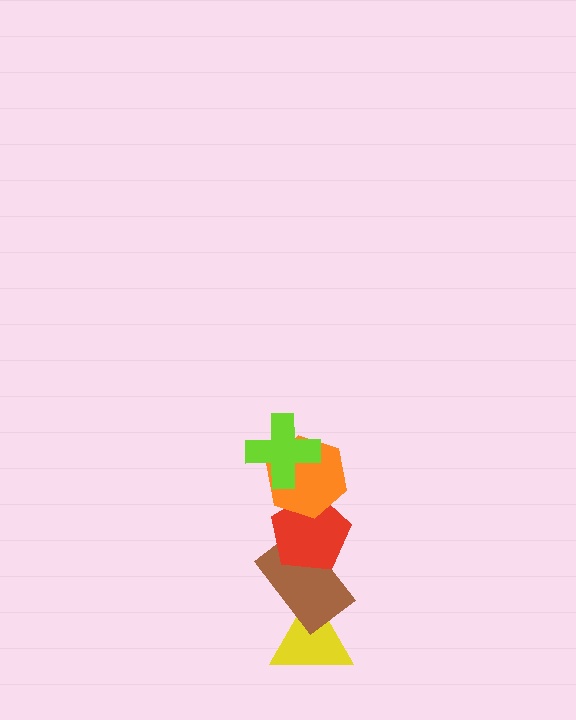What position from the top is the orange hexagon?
The orange hexagon is 2nd from the top.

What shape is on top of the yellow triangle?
The brown rectangle is on top of the yellow triangle.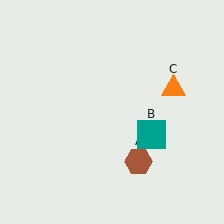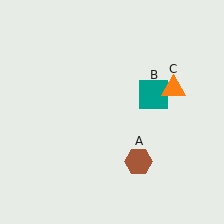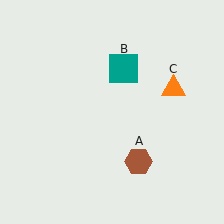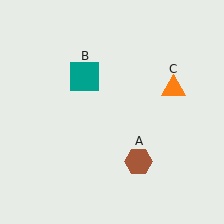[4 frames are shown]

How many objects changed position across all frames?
1 object changed position: teal square (object B).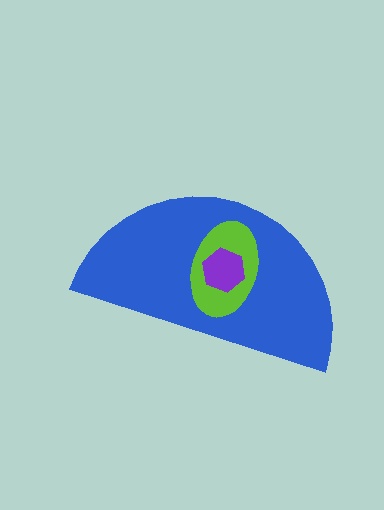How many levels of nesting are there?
3.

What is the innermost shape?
The purple hexagon.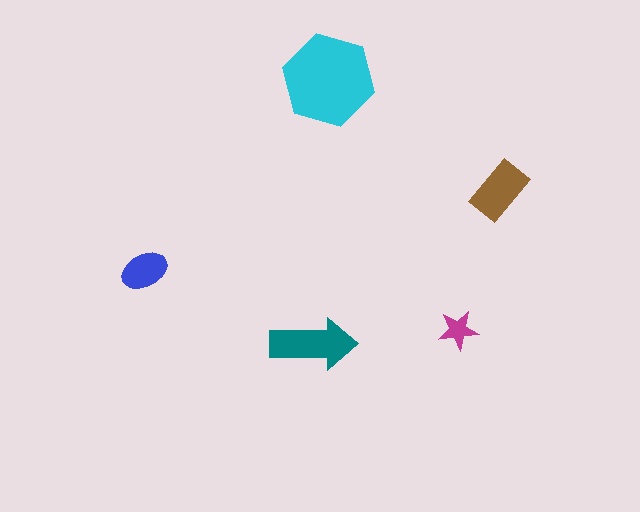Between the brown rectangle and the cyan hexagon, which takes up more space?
The cyan hexagon.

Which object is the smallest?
The magenta star.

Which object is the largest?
The cyan hexagon.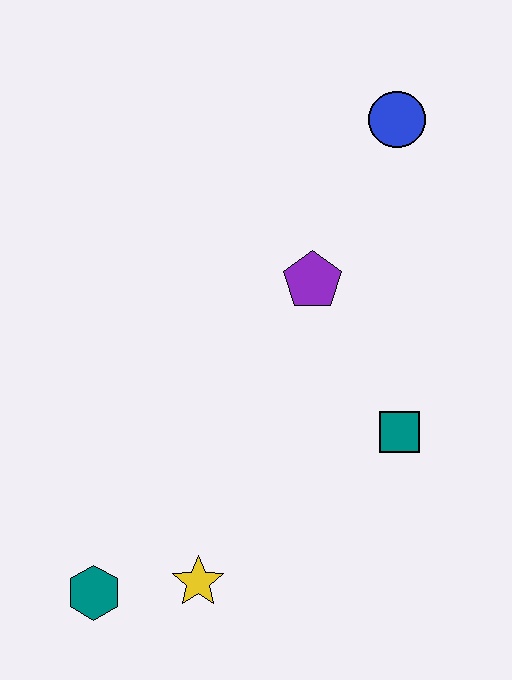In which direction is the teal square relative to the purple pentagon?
The teal square is below the purple pentagon.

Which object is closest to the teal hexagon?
The yellow star is closest to the teal hexagon.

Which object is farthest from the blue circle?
The teal hexagon is farthest from the blue circle.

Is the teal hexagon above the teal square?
No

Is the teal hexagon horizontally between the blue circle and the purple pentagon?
No